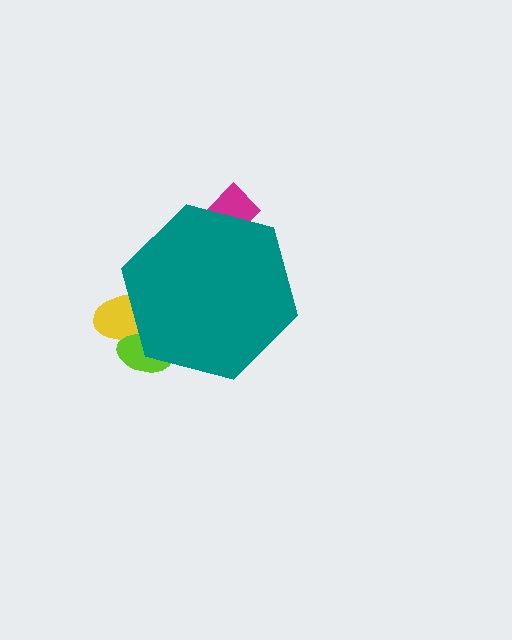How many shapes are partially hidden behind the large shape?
3 shapes are partially hidden.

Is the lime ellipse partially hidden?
Yes, the lime ellipse is partially hidden behind the teal hexagon.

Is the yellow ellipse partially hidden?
Yes, the yellow ellipse is partially hidden behind the teal hexagon.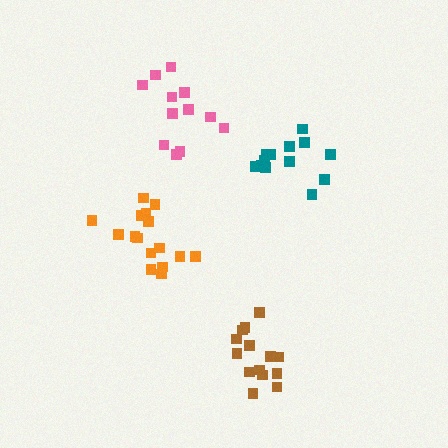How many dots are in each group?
Group 1: 13 dots, Group 2: 14 dots, Group 3: 16 dots, Group 4: 12 dots (55 total).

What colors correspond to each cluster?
The clusters are colored: teal, brown, orange, pink.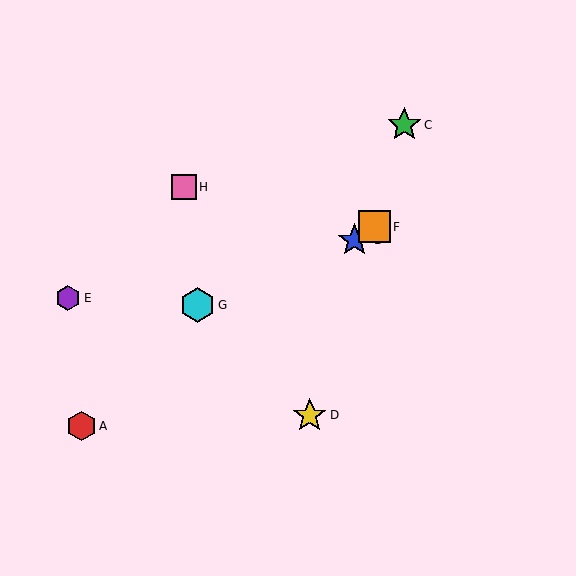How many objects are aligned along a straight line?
3 objects (A, B, F) are aligned along a straight line.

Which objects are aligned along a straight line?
Objects A, B, F are aligned along a straight line.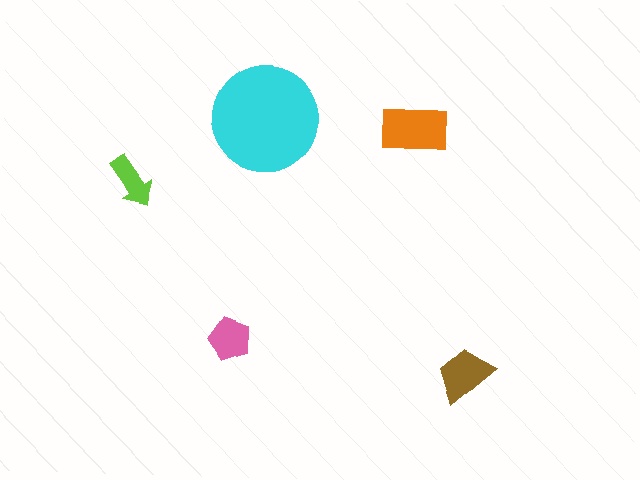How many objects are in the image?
There are 5 objects in the image.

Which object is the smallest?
The lime arrow.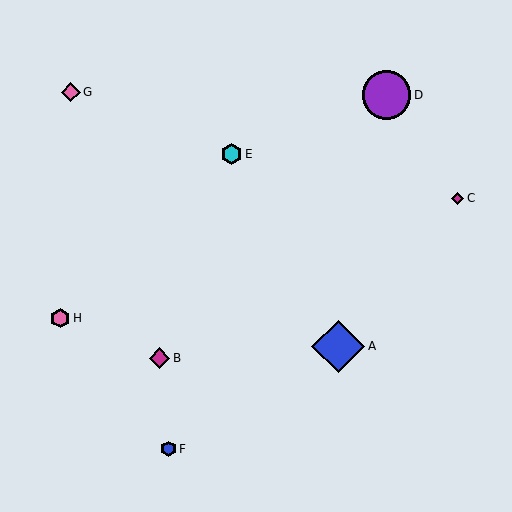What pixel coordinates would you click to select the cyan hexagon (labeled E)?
Click at (232, 154) to select the cyan hexagon E.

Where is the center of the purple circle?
The center of the purple circle is at (386, 95).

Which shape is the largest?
The blue diamond (labeled A) is the largest.